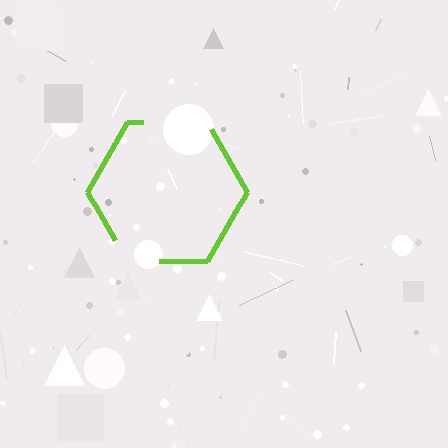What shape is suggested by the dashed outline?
The dashed outline suggests a hexagon.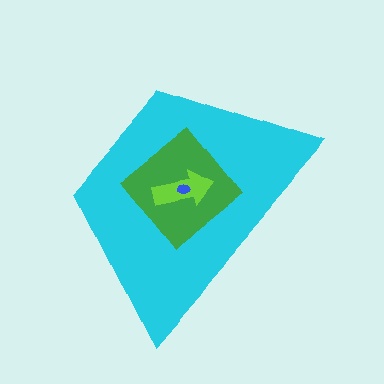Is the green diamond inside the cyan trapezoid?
Yes.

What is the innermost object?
The blue ellipse.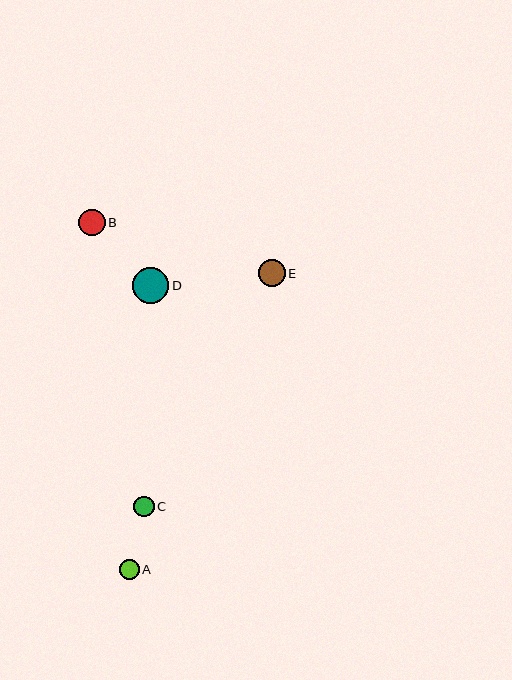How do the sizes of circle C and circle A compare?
Circle C and circle A are approximately the same size.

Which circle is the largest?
Circle D is the largest with a size of approximately 36 pixels.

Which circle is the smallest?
Circle A is the smallest with a size of approximately 20 pixels.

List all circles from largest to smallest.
From largest to smallest: D, E, B, C, A.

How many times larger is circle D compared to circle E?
Circle D is approximately 1.3 times the size of circle E.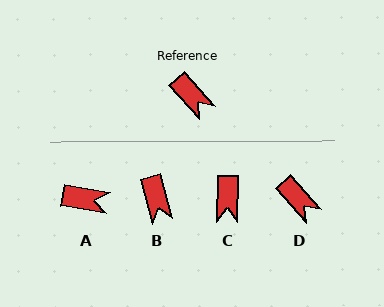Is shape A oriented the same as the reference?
No, it is off by about 39 degrees.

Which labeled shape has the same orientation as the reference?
D.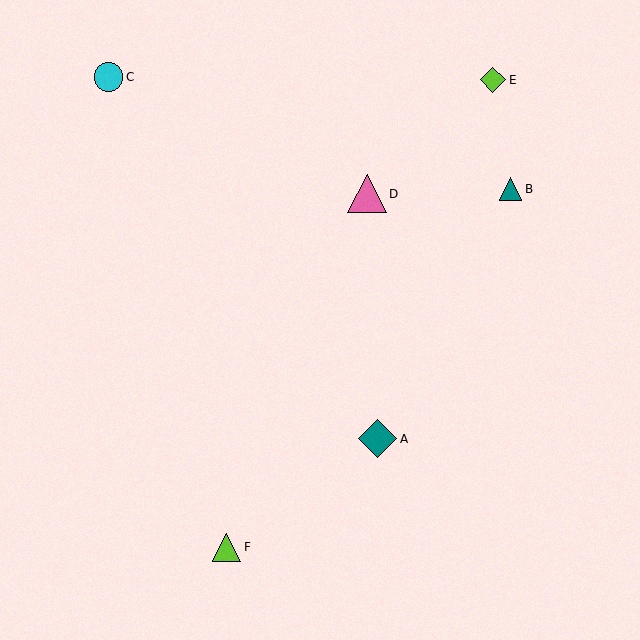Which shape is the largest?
The teal diamond (labeled A) is the largest.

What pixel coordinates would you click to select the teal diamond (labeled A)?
Click at (378, 439) to select the teal diamond A.